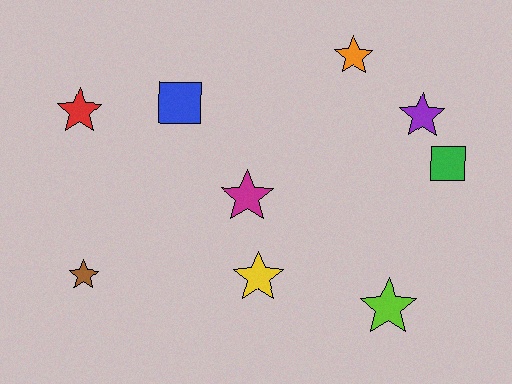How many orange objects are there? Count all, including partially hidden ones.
There is 1 orange object.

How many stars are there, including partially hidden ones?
There are 7 stars.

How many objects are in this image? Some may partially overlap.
There are 9 objects.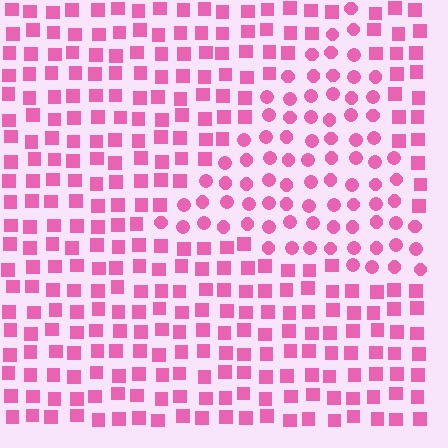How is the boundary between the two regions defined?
The boundary is defined by a change in element shape: circles inside vs. squares outside. All elements share the same color and spacing.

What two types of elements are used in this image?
The image uses circles inside the triangle region and squares outside it.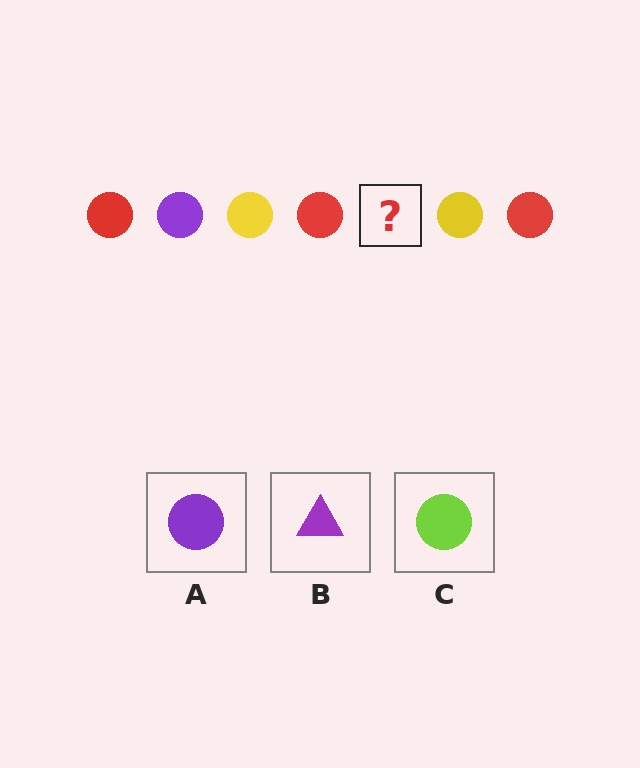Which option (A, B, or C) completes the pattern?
A.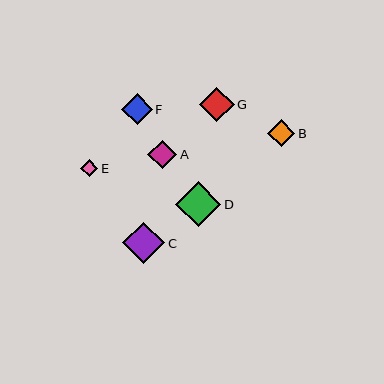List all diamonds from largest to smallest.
From largest to smallest: D, C, G, F, A, B, E.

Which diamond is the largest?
Diamond D is the largest with a size of approximately 45 pixels.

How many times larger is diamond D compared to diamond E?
Diamond D is approximately 2.6 times the size of diamond E.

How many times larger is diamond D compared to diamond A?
Diamond D is approximately 1.6 times the size of diamond A.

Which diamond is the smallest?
Diamond E is the smallest with a size of approximately 17 pixels.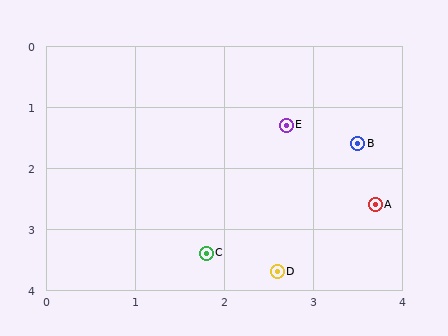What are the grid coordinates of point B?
Point B is at approximately (3.5, 1.6).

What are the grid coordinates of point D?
Point D is at approximately (2.6, 3.7).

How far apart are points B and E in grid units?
Points B and E are about 0.9 grid units apart.